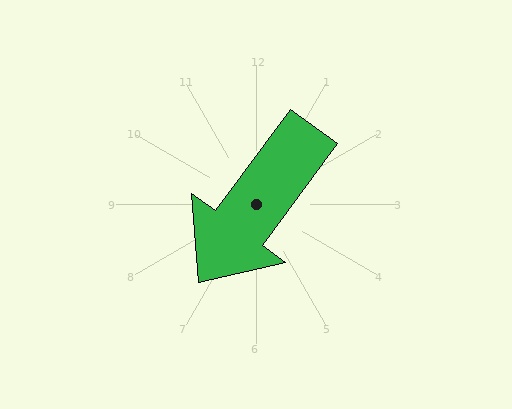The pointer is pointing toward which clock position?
Roughly 7 o'clock.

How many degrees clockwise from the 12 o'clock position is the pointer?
Approximately 217 degrees.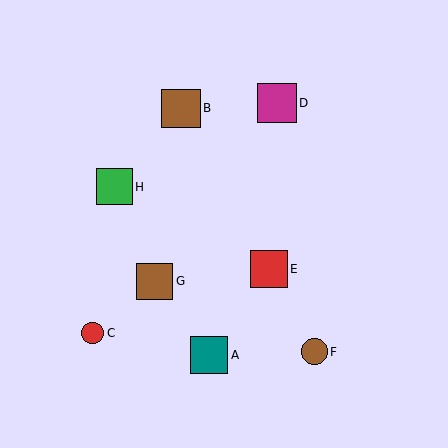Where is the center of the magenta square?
The center of the magenta square is at (277, 103).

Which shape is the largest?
The magenta square (labeled D) is the largest.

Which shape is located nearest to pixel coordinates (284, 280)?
The red square (labeled E) at (269, 269) is nearest to that location.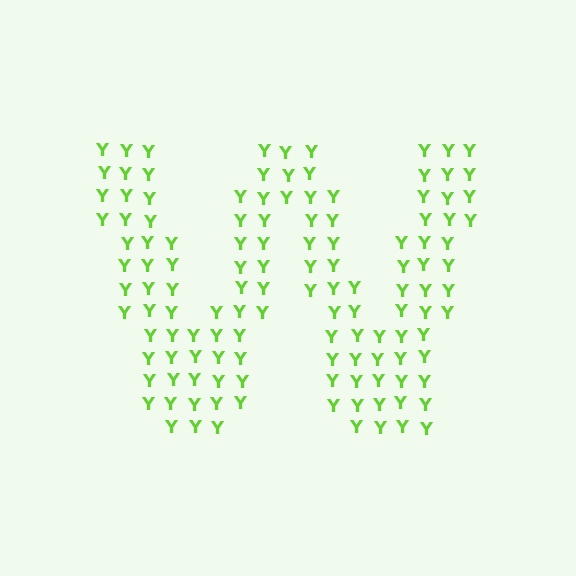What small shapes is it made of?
It is made of small letter Y's.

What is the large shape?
The large shape is the letter W.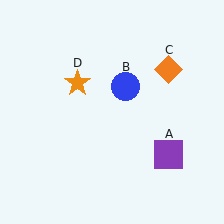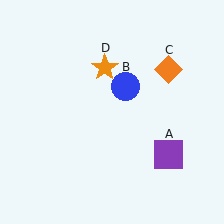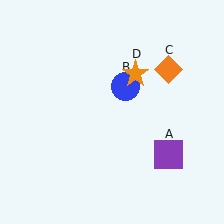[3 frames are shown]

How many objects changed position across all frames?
1 object changed position: orange star (object D).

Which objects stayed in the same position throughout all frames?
Purple square (object A) and blue circle (object B) and orange diamond (object C) remained stationary.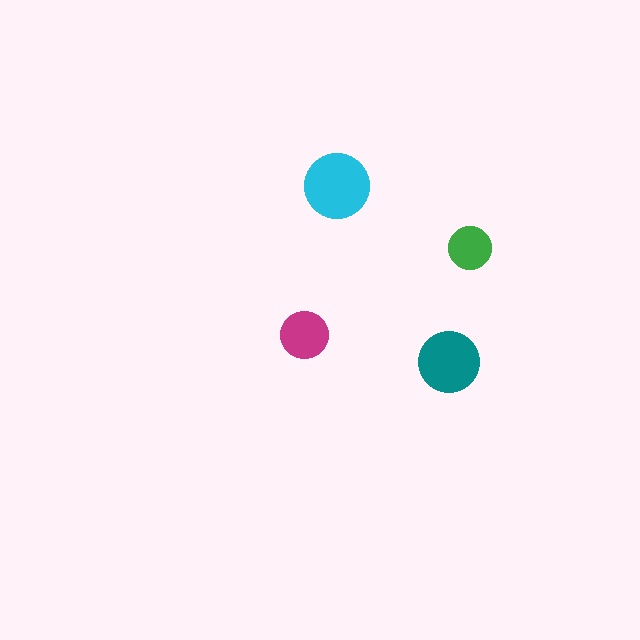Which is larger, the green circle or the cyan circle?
The cyan one.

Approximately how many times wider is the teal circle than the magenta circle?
About 1.5 times wider.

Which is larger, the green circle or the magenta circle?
The magenta one.